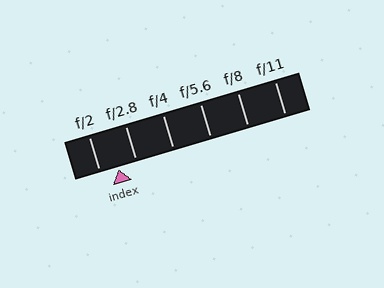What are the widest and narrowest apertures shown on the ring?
The widest aperture shown is f/2 and the narrowest is f/11.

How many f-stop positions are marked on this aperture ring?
There are 6 f-stop positions marked.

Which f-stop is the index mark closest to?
The index mark is closest to f/2.8.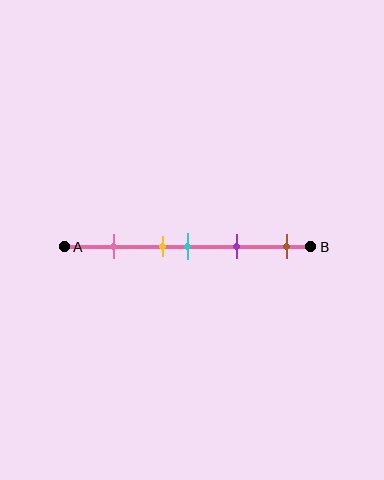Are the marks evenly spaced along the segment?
No, the marks are not evenly spaced.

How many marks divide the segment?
There are 5 marks dividing the segment.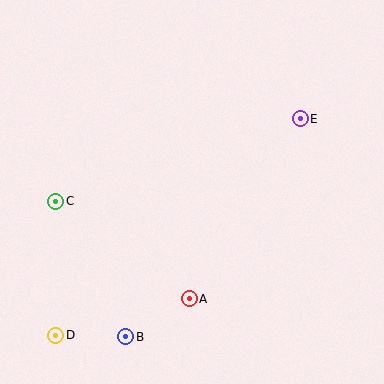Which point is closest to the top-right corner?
Point E is closest to the top-right corner.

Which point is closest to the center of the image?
Point A at (189, 299) is closest to the center.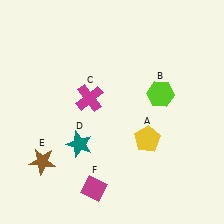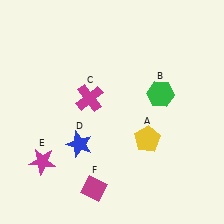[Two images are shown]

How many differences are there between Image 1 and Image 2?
There are 3 differences between the two images.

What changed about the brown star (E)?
In Image 1, E is brown. In Image 2, it changed to magenta.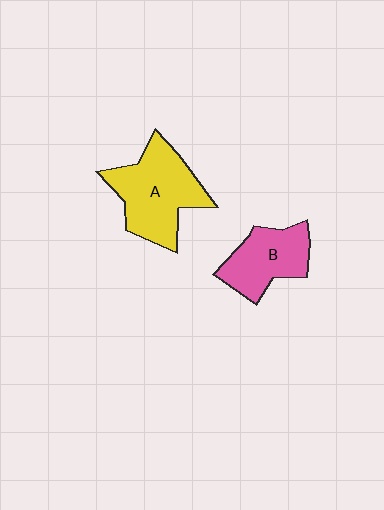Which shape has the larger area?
Shape A (yellow).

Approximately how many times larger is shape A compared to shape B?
Approximately 1.4 times.